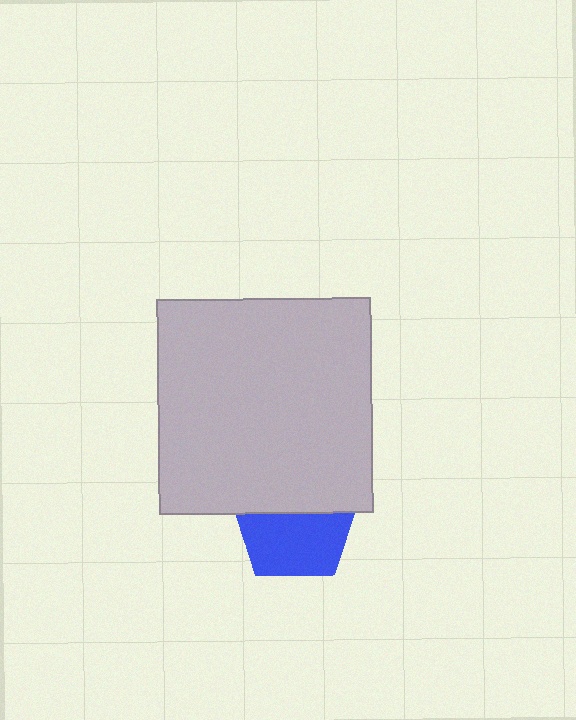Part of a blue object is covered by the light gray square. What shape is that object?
It is a pentagon.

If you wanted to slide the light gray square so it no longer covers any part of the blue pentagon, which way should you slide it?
Slide it up — that is the most direct way to separate the two shapes.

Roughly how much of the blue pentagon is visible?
About half of it is visible (roughly 57%).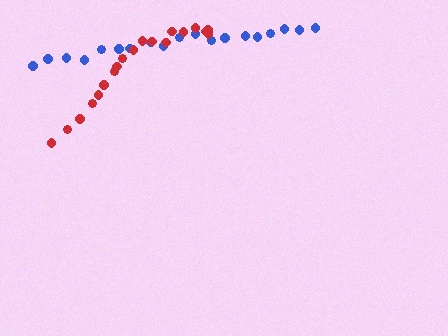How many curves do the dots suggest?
There are 2 distinct paths.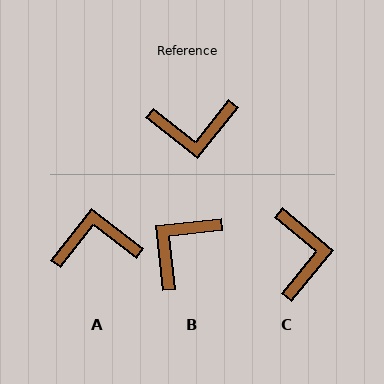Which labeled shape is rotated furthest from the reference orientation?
A, about 180 degrees away.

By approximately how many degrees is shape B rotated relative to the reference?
Approximately 136 degrees clockwise.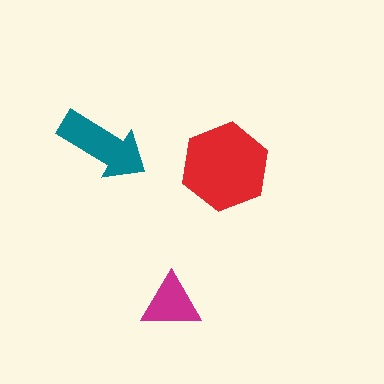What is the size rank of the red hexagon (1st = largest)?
1st.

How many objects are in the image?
There are 3 objects in the image.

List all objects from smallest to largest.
The magenta triangle, the teal arrow, the red hexagon.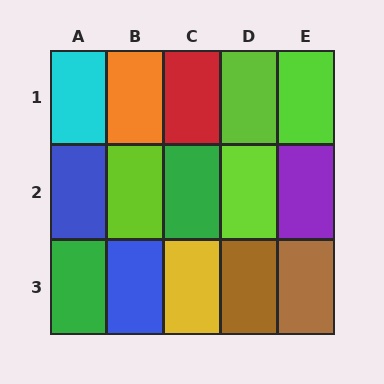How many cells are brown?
2 cells are brown.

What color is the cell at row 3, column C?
Yellow.